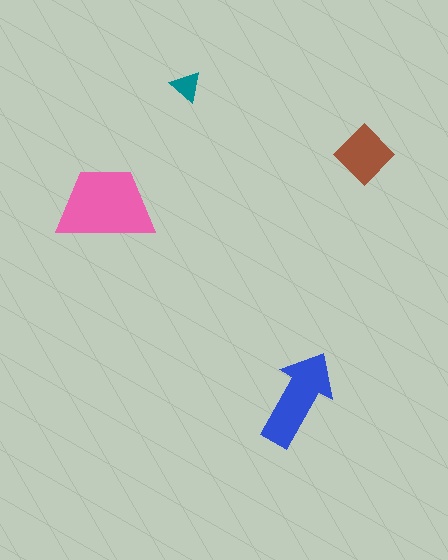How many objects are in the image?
There are 4 objects in the image.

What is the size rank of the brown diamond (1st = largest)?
3rd.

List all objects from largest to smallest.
The pink trapezoid, the blue arrow, the brown diamond, the teal triangle.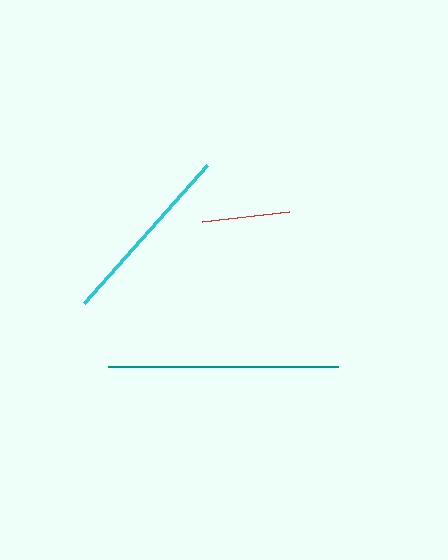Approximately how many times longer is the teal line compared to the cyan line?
The teal line is approximately 1.2 times the length of the cyan line.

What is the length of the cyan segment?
The cyan segment is approximately 184 pixels long.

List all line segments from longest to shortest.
From longest to shortest: teal, cyan, red.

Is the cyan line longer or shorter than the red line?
The cyan line is longer than the red line.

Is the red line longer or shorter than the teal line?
The teal line is longer than the red line.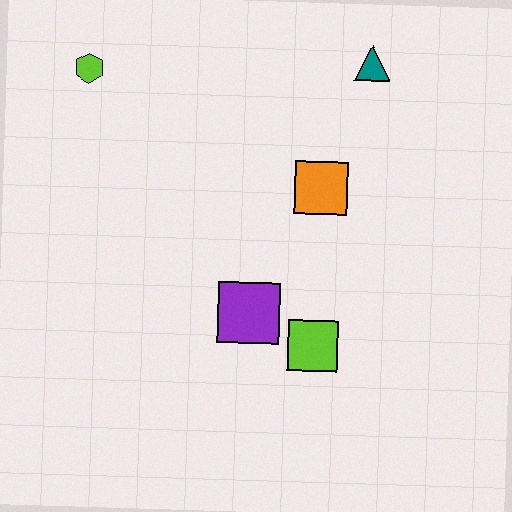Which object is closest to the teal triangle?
The orange square is closest to the teal triangle.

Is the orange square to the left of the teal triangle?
Yes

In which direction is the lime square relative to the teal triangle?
The lime square is below the teal triangle.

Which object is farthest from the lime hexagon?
The lime square is farthest from the lime hexagon.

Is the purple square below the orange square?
Yes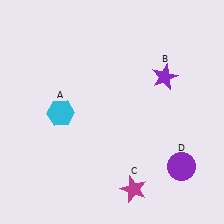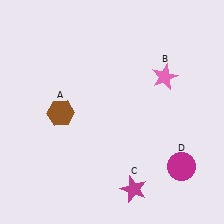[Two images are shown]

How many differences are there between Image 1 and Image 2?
There are 3 differences between the two images.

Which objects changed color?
A changed from cyan to brown. B changed from purple to pink. D changed from purple to magenta.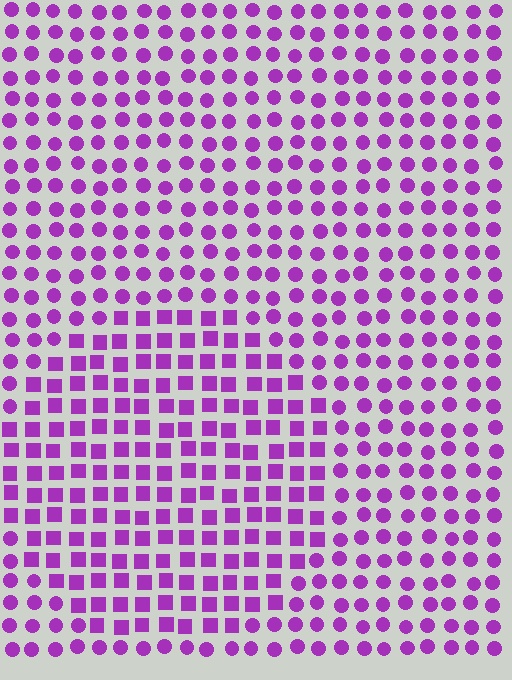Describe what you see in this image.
The image is filled with small purple elements arranged in a uniform grid. A circle-shaped region contains squares, while the surrounding area contains circles. The boundary is defined purely by the change in element shape.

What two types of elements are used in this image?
The image uses squares inside the circle region and circles outside it.